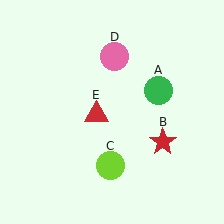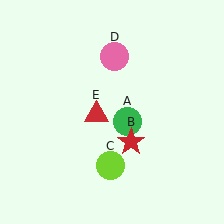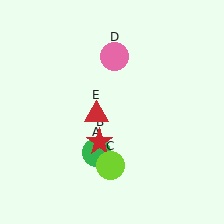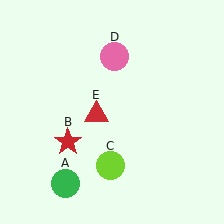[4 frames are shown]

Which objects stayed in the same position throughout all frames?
Lime circle (object C) and pink circle (object D) and red triangle (object E) remained stationary.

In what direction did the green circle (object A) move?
The green circle (object A) moved down and to the left.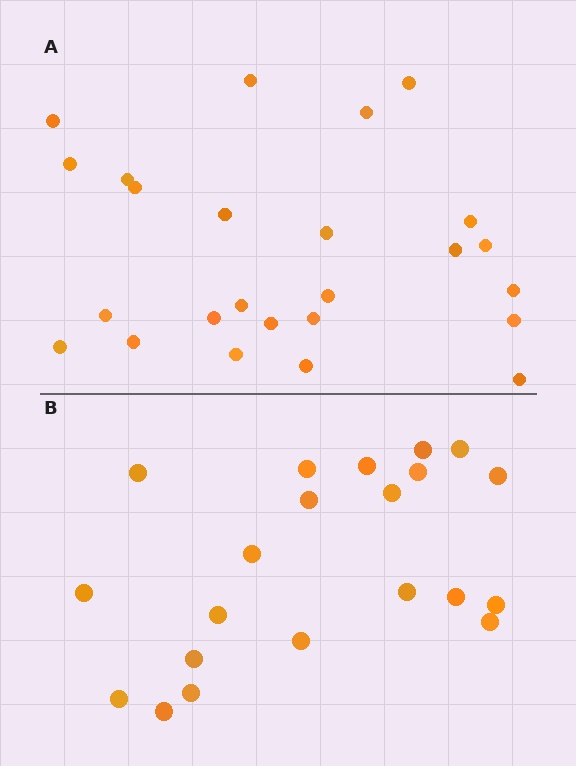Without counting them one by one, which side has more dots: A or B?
Region A (the top region) has more dots.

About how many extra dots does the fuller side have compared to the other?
Region A has about 4 more dots than region B.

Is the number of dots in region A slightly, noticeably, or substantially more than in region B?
Region A has only slightly more — the two regions are fairly close. The ratio is roughly 1.2 to 1.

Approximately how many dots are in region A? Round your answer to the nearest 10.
About 20 dots. (The exact count is 25, which rounds to 20.)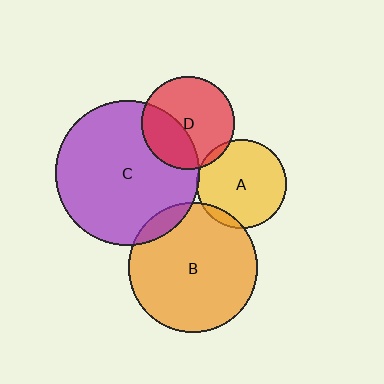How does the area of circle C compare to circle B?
Approximately 1.3 times.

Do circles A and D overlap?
Yes.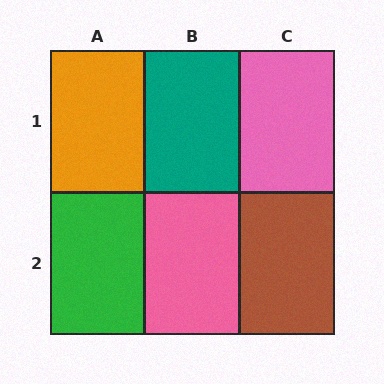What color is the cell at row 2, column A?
Green.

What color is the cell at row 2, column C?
Brown.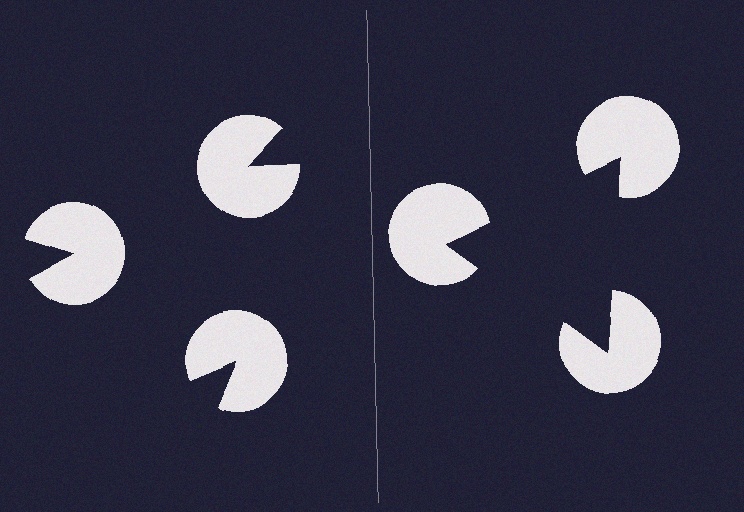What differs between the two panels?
The pac-man discs are positioned identically on both sides; only the wedge orientations differ. On the right they align to a triangle; on the left they are misaligned.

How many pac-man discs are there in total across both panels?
6 — 3 on each side.